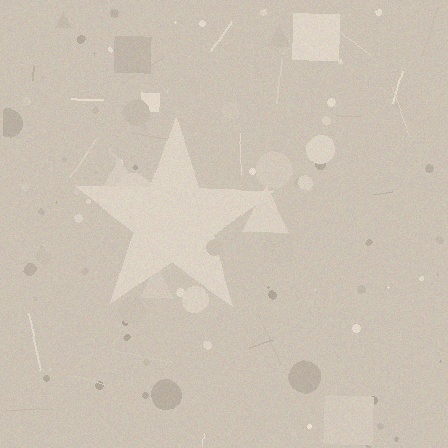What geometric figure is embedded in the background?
A star is embedded in the background.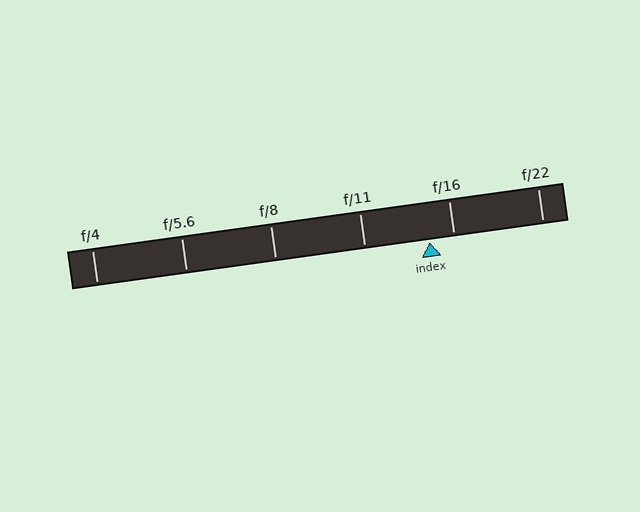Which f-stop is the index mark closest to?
The index mark is closest to f/16.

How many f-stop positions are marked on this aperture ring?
There are 6 f-stop positions marked.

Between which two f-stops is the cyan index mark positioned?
The index mark is between f/11 and f/16.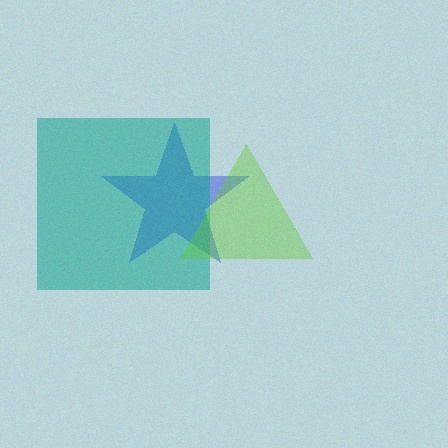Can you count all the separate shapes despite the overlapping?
Yes, there are 3 separate shapes.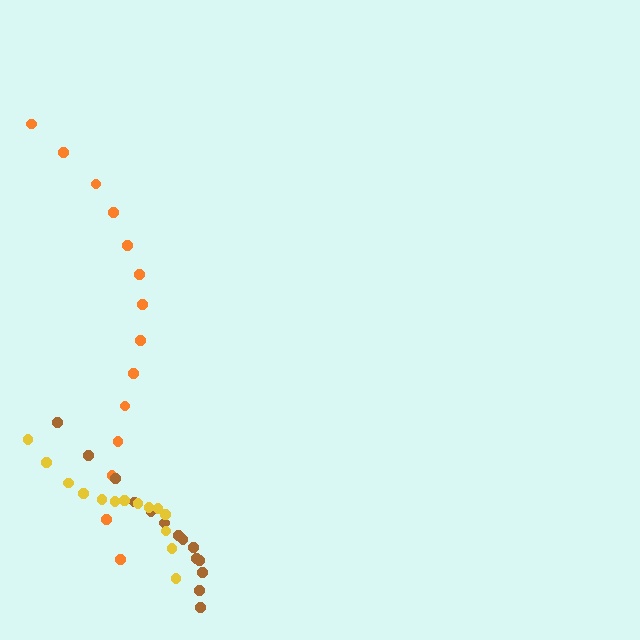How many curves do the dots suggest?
There are 3 distinct paths.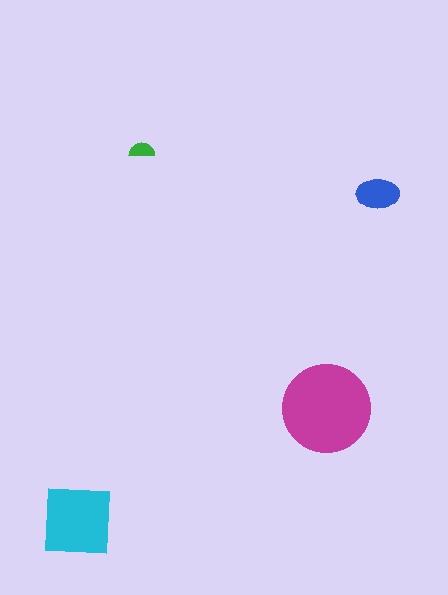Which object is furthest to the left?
The cyan square is leftmost.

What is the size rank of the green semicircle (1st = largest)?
4th.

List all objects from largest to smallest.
The magenta circle, the cyan square, the blue ellipse, the green semicircle.